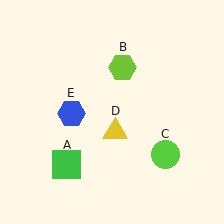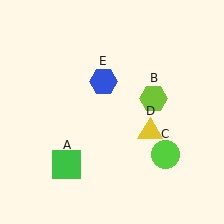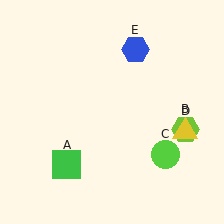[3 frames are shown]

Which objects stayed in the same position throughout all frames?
Green square (object A) and lime circle (object C) remained stationary.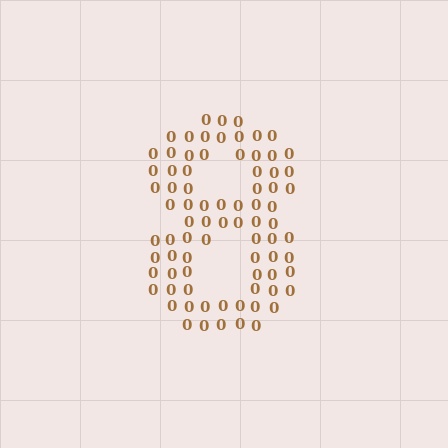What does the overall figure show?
The overall figure shows the digit 8.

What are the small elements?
The small elements are digit 0's.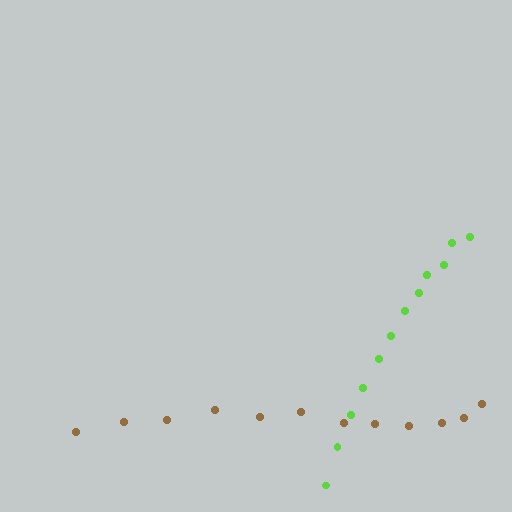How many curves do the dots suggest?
There are 2 distinct paths.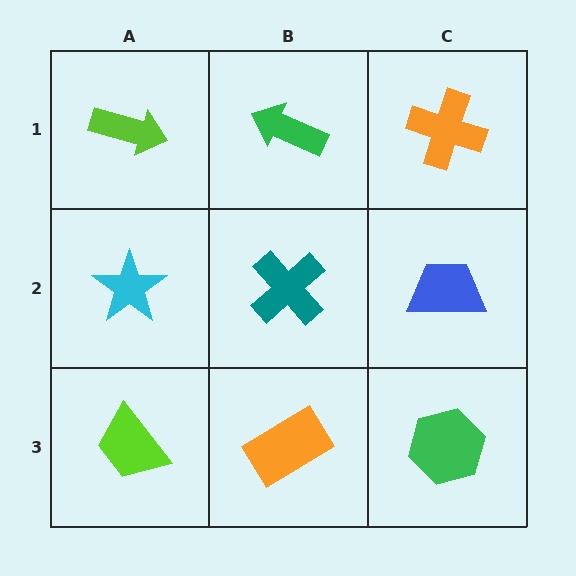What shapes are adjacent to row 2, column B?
A green arrow (row 1, column B), an orange rectangle (row 3, column B), a cyan star (row 2, column A), a blue trapezoid (row 2, column C).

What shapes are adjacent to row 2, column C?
An orange cross (row 1, column C), a green hexagon (row 3, column C), a teal cross (row 2, column B).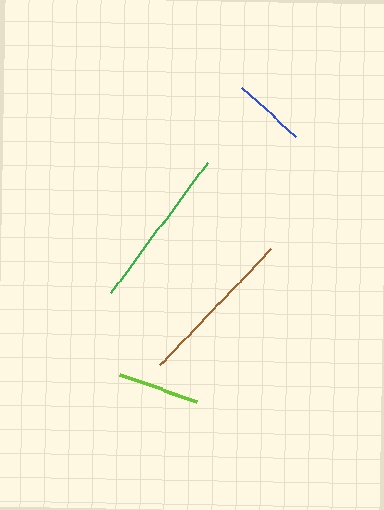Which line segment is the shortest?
The blue line is the shortest at approximately 73 pixels.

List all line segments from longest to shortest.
From longest to shortest: green, brown, lime, blue.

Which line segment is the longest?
The green line is the longest at approximately 161 pixels.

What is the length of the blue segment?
The blue segment is approximately 73 pixels long.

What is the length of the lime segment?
The lime segment is approximately 82 pixels long.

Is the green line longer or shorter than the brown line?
The green line is longer than the brown line.